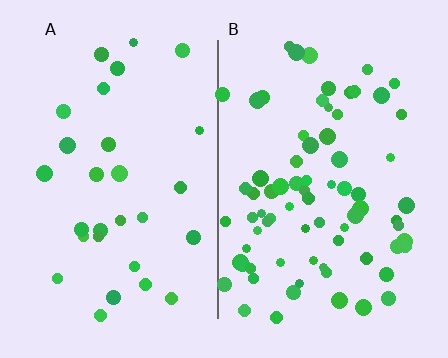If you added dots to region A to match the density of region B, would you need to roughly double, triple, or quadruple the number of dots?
Approximately triple.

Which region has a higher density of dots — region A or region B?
B (the right).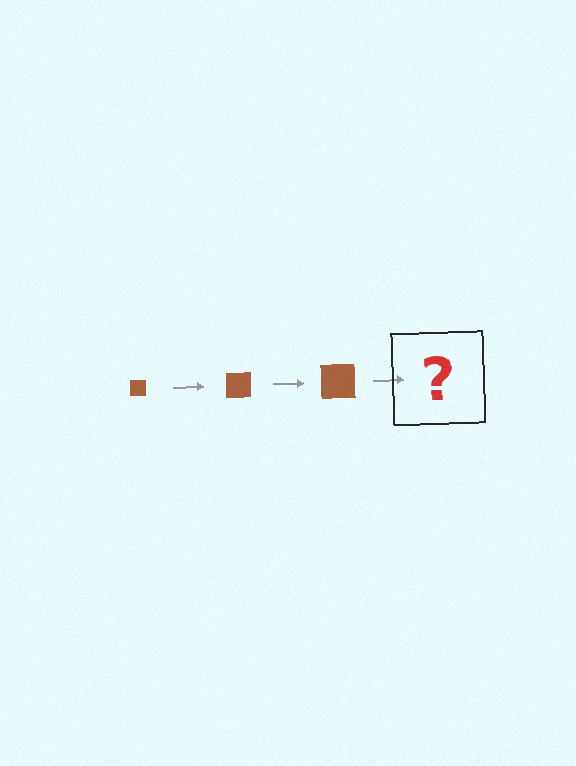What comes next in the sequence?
The next element should be a brown square, larger than the previous one.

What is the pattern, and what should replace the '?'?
The pattern is that the square gets progressively larger each step. The '?' should be a brown square, larger than the previous one.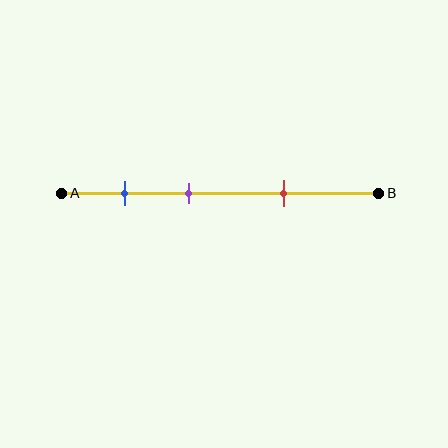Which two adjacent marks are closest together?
The blue and purple marks are the closest adjacent pair.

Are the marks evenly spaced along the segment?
Yes, the marks are approximately evenly spaced.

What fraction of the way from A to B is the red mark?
The red mark is approximately 70% (0.7) of the way from A to B.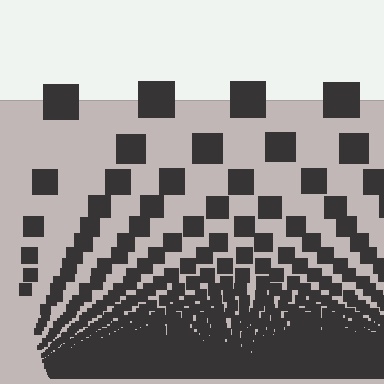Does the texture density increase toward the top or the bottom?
Density increases toward the bottom.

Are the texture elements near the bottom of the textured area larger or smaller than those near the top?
Smaller. The gradient is inverted — elements near the bottom are smaller and denser.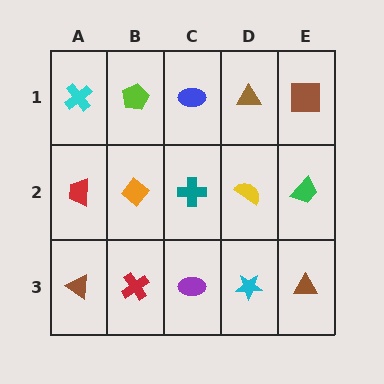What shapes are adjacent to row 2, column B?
A lime pentagon (row 1, column B), a red cross (row 3, column B), a red trapezoid (row 2, column A), a teal cross (row 2, column C).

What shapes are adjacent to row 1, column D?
A yellow semicircle (row 2, column D), a blue ellipse (row 1, column C), a brown square (row 1, column E).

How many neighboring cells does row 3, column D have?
3.